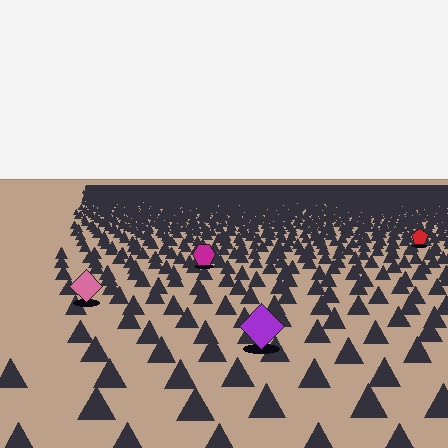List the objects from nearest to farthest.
From nearest to farthest: the purple diamond, the pink diamond, the magenta hexagon, the red pentagon.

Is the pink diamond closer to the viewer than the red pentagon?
Yes. The pink diamond is closer — you can tell from the texture gradient: the ground texture is coarser near it.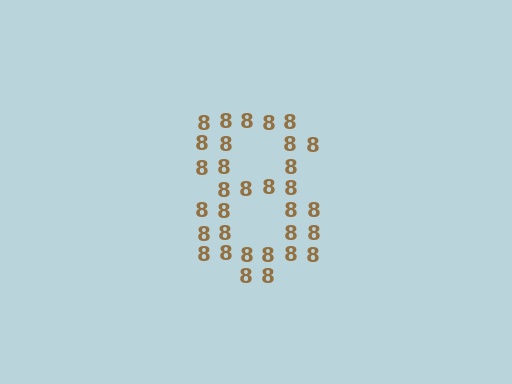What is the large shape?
The large shape is the digit 8.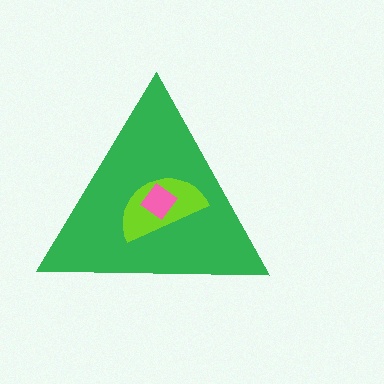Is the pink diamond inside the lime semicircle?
Yes.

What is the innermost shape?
The pink diamond.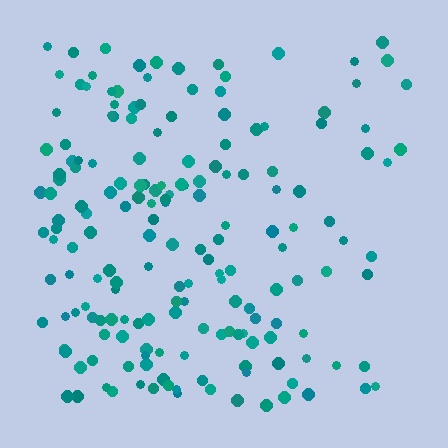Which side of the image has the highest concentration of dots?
The left.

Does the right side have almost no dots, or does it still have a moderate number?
Still a moderate number, just noticeably fewer than the left.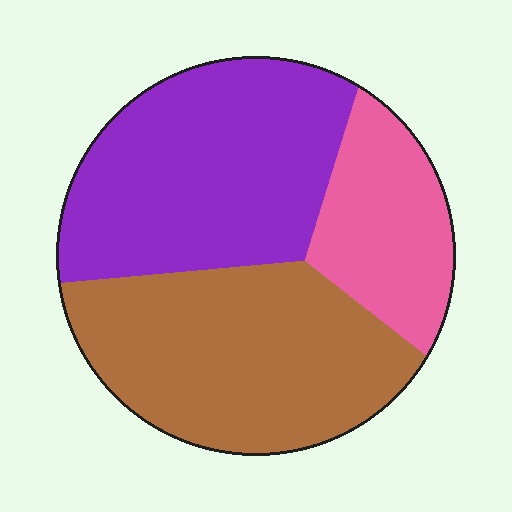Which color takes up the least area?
Pink, at roughly 20%.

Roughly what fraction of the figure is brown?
Brown takes up about two fifths (2/5) of the figure.